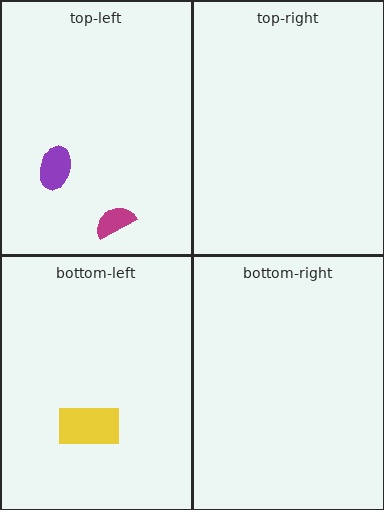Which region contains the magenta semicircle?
The top-left region.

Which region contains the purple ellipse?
The top-left region.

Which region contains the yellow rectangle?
The bottom-left region.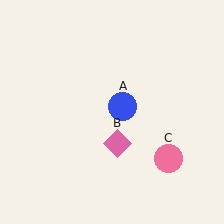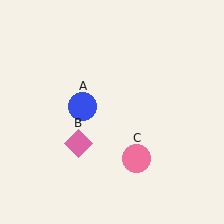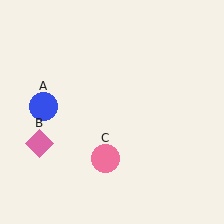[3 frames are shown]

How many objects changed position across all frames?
3 objects changed position: blue circle (object A), pink diamond (object B), pink circle (object C).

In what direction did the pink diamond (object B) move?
The pink diamond (object B) moved left.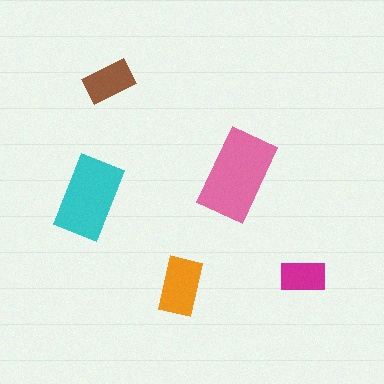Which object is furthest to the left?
The cyan rectangle is leftmost.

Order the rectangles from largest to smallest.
the pink one, the cyan one, the orange one, the brown one, the magenta one.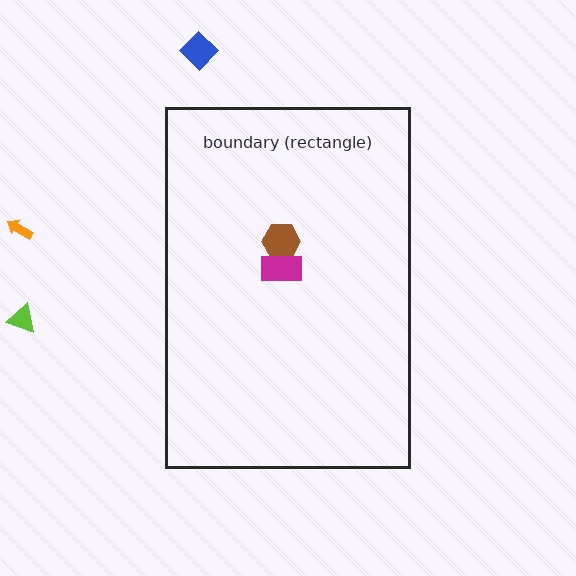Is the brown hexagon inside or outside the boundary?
Inside.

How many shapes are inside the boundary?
2 inside, 3 outside.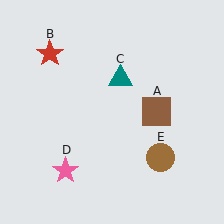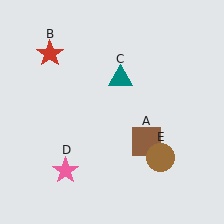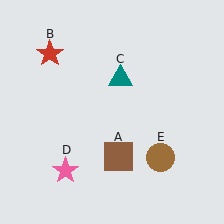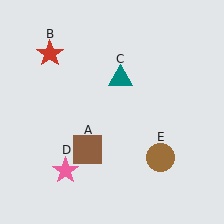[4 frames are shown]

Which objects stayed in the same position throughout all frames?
Red star (object B) and teal triangle (object C) and pink star (object D) and brown circle (object E) remained stationary.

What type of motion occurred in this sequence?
The brown square (object A) rotated clockwise around the center of the scene.